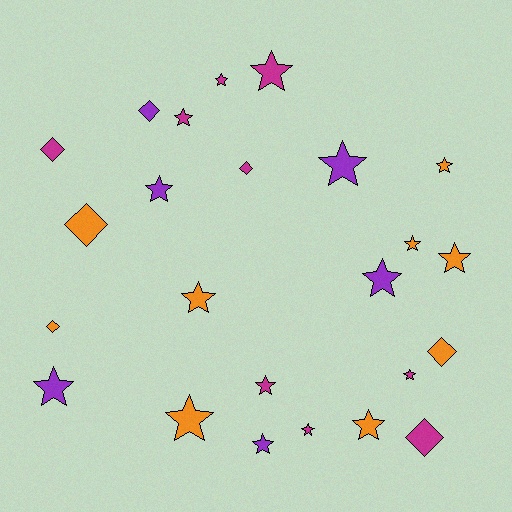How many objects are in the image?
There are 24 objects.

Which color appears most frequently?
Magenta, with 9 objects.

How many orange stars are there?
There are 6 orange stars.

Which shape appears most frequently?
Star, with 17 objects.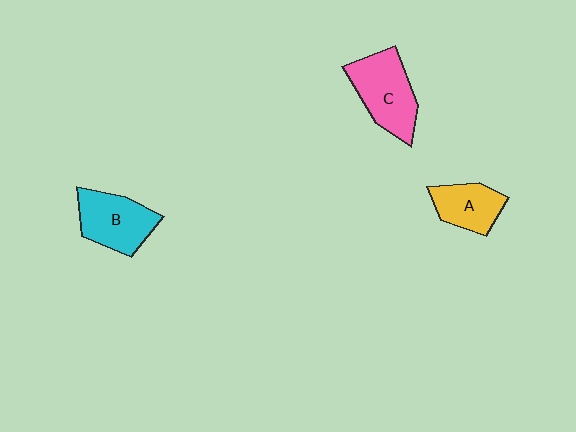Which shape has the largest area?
Shape C (pink).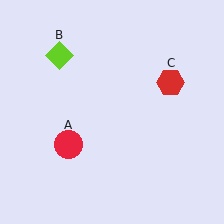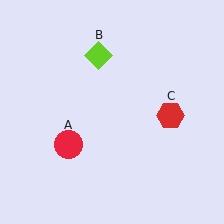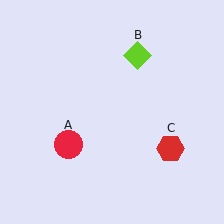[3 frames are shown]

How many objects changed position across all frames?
2 objects changed position: lime diamond (object B), red hexagon (object C).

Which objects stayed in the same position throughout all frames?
Red circle (object A) remained stationary.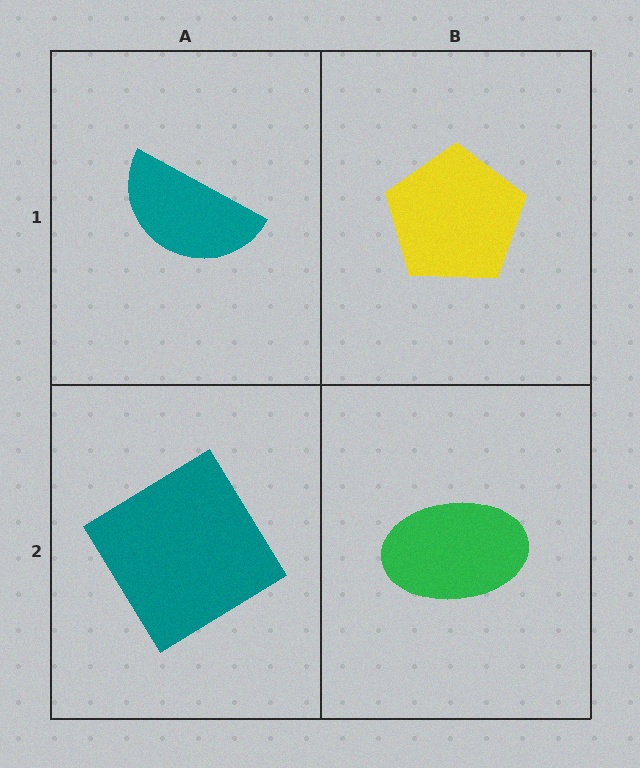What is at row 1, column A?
A teal semicircle.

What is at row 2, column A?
A teal diamond.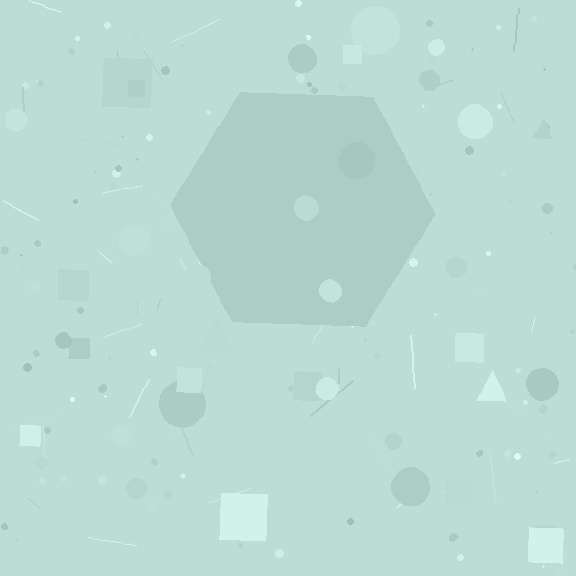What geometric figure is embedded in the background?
A hexagon is embedded in the background.